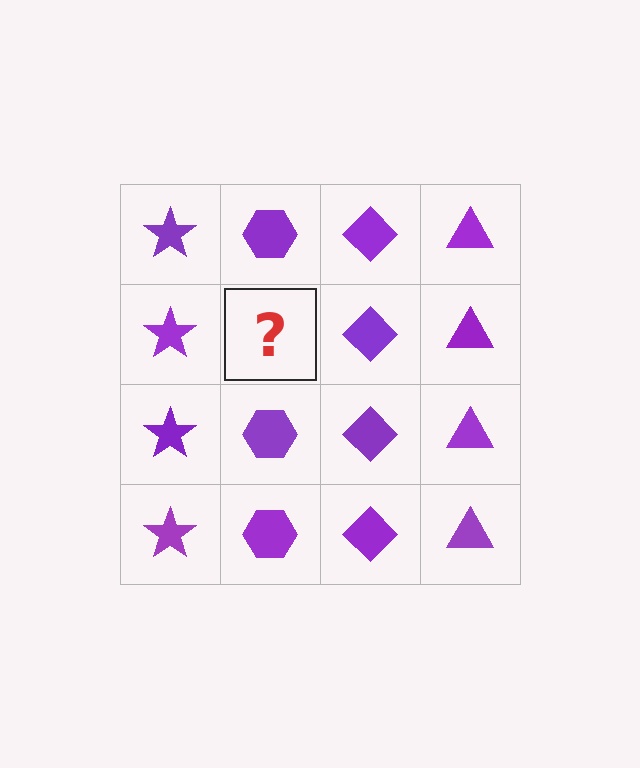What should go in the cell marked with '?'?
The missing cell should contain a purple hexagon.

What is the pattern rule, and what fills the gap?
The rule is that each column has a consistent shape. The gap should be filled with a purple hexagon.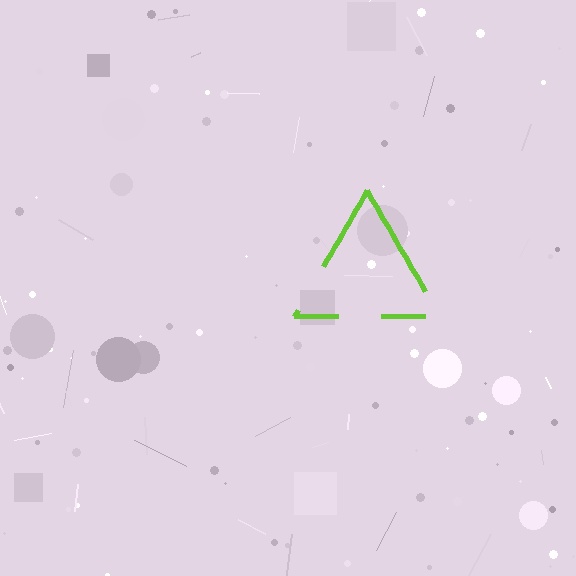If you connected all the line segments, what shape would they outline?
They would outline a triangle.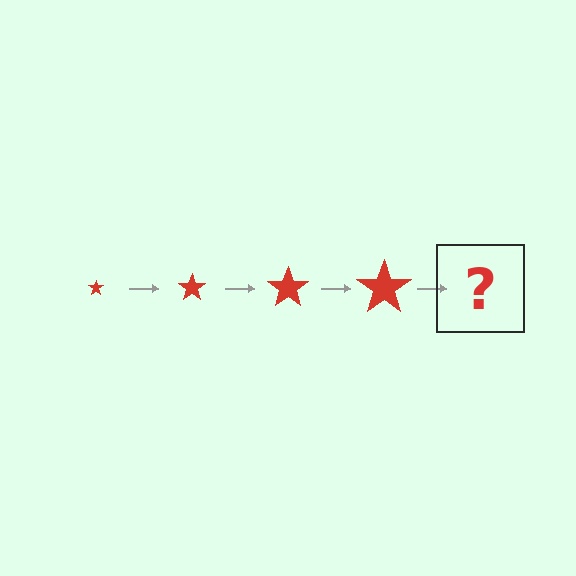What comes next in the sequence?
The next element should be a red star, larger than the previous one.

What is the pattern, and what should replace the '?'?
The pattern is that the star gets progressively larger each step. The '?' should be a red star, larger than the previous one.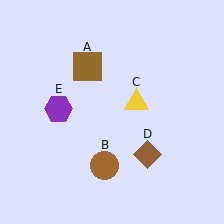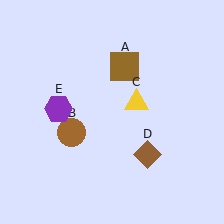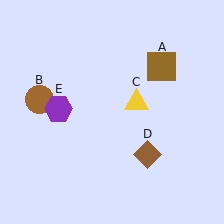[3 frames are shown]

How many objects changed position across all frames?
2 objects changed position: brown square (object A), brown circle (object B).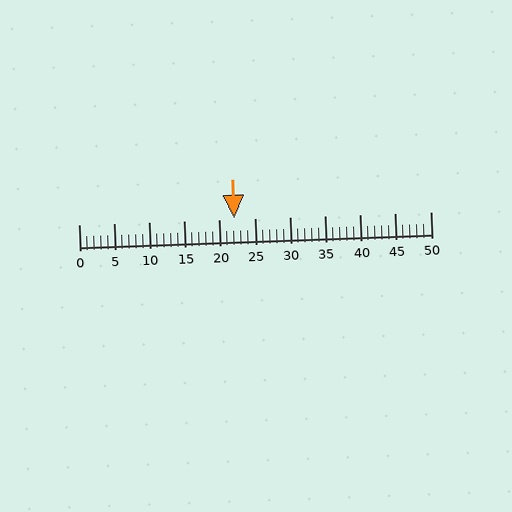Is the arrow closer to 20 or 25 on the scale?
The arrow is closer to 20.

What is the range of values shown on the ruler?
The ruler shows values from 0 to 50.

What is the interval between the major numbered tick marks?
The major tick marks are spaced 5 units apart.